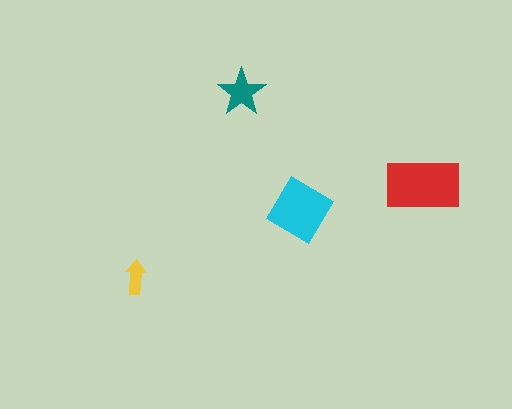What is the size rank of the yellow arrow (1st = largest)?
4th.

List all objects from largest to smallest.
The red rectangle, the cyan diamond, the teal star, the yellow arrow.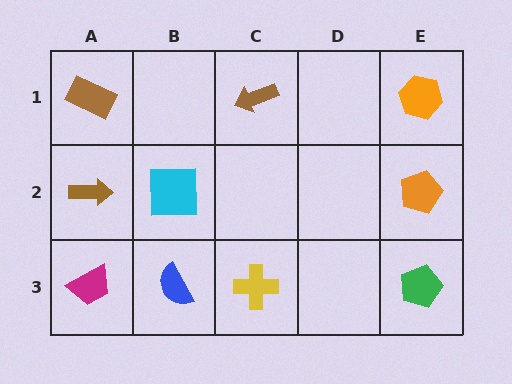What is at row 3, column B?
A blue semicircle.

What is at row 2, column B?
A cyan square.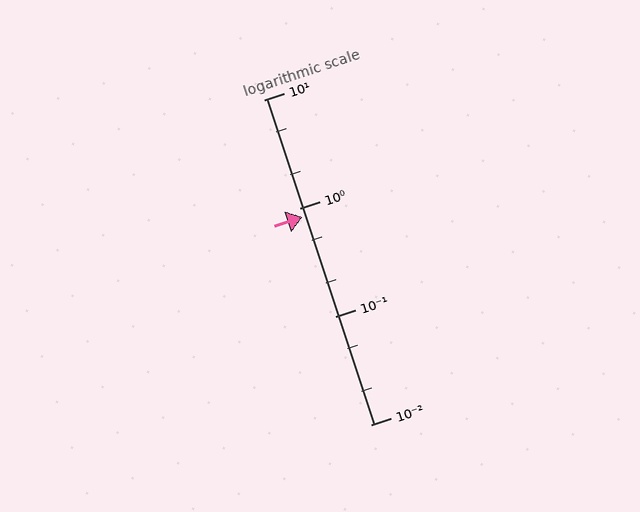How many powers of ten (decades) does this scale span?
The scale spans 3 decades, from 0.01 to 10.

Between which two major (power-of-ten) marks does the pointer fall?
The pointer is between 0.1 and 1.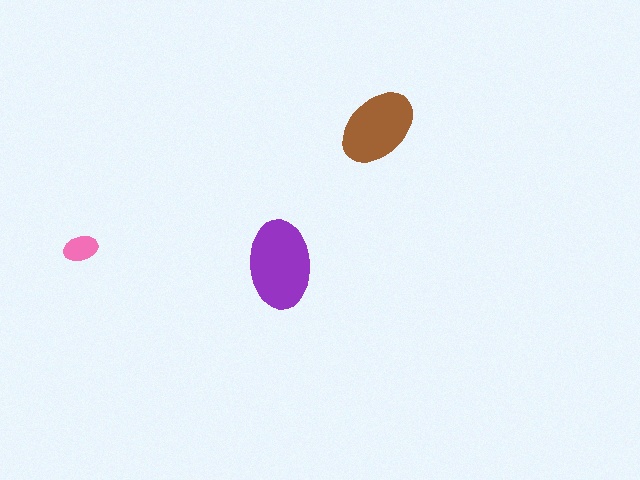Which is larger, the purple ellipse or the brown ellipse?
The purple one.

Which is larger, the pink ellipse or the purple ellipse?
The purple one.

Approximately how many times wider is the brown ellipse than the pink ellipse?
About 2.5 times wider.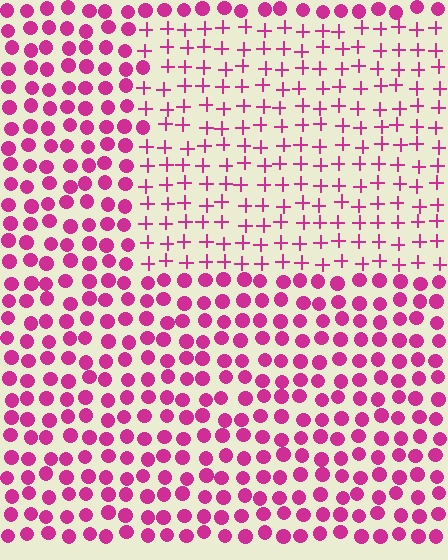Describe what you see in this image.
The image is filled with small magenta elements arranged in a uniform grid. A rectangle-shaped region contains plus signs, while the surrounding area contains circles. The boundary is defined purely by the change in element shape.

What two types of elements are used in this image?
The image uses plus signs inside the rectangle region and circles outside it.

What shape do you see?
I see a rectangle.